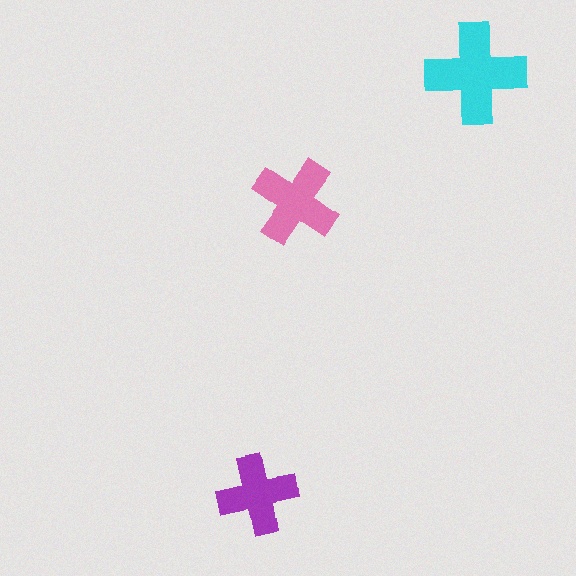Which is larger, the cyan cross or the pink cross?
The cyan one.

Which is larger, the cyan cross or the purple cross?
The cyan one.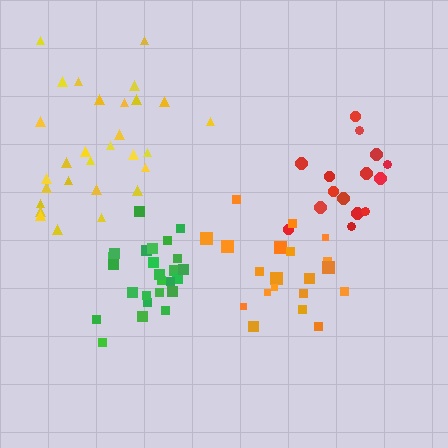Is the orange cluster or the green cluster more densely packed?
Green.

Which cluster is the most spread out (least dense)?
Yellow.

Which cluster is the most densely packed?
Red.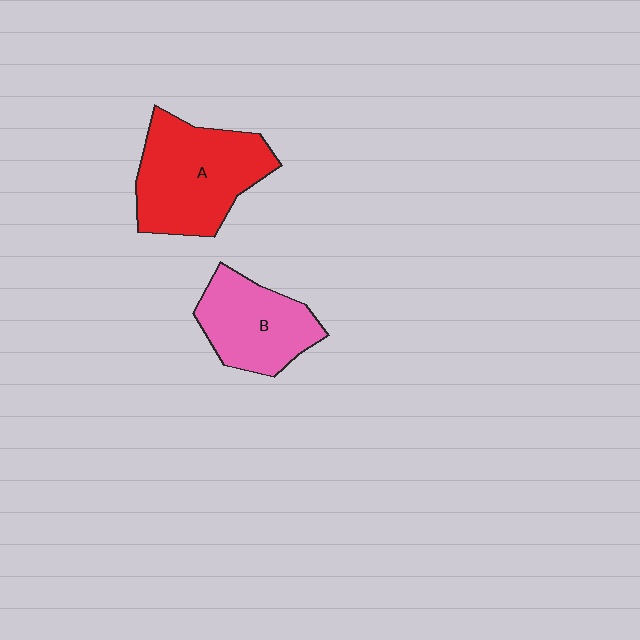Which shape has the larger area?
Shape A (red).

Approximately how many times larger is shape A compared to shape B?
Approximately 1.4 times.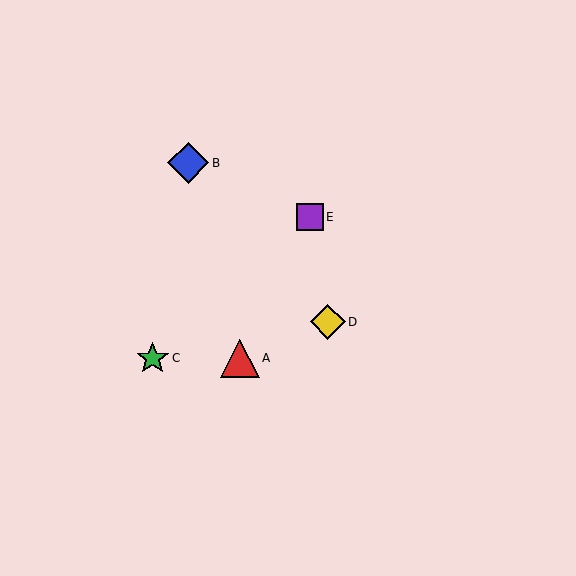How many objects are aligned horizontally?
2 objects (A, C) are aligned horizontally.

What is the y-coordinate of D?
Object D is at y≈322.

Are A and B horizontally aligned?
No, A is at y≈358 and B is at y≈163.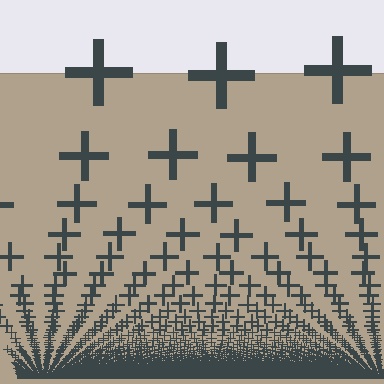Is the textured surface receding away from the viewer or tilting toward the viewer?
The surface appears to tilt toward the viewer. Texture elements get larger and sparser toward the top.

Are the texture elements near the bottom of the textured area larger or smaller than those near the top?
Smaller. The gradient is inverted — elements near the bottom are smaller and denser.